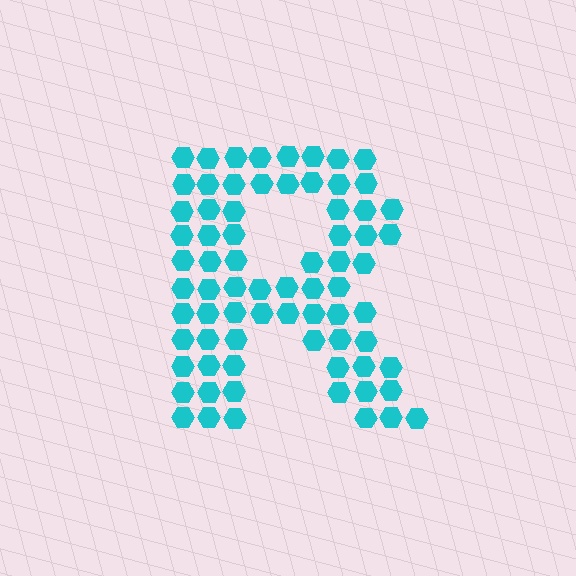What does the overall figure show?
The overall figure shows the letter R.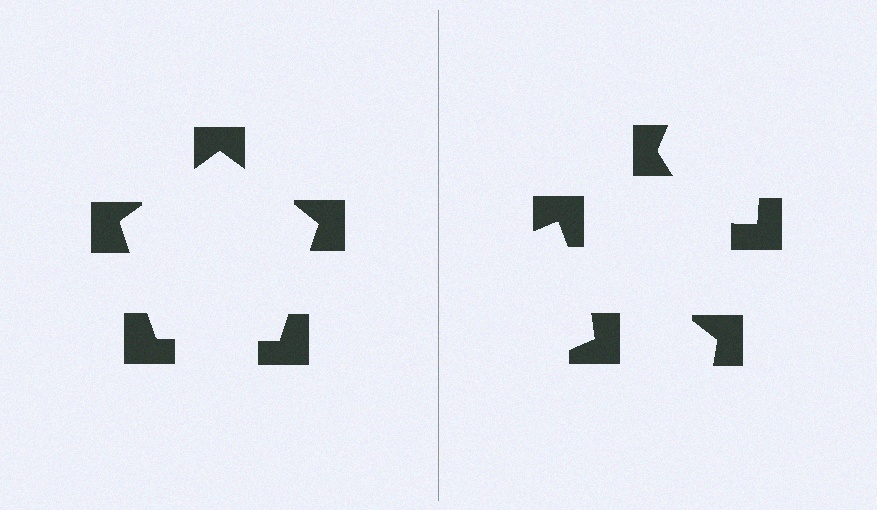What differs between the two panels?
The notched squares are positioned identically on both sides; only the wedge orientations differ. On the left they align to a pentagon; on the right they are misaligned.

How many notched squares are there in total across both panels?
10 — 5 on each side.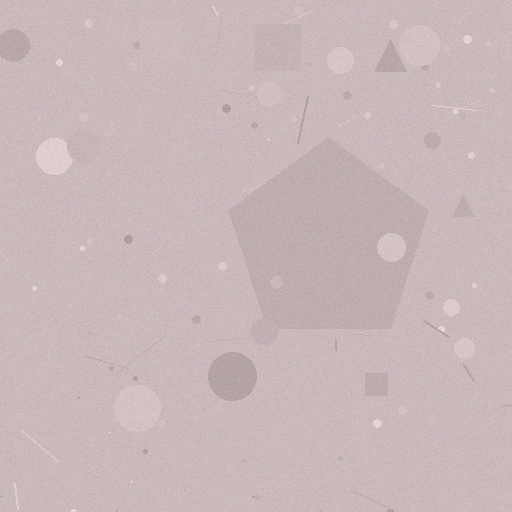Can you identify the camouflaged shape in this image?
The camouflaged shape is a pentagon.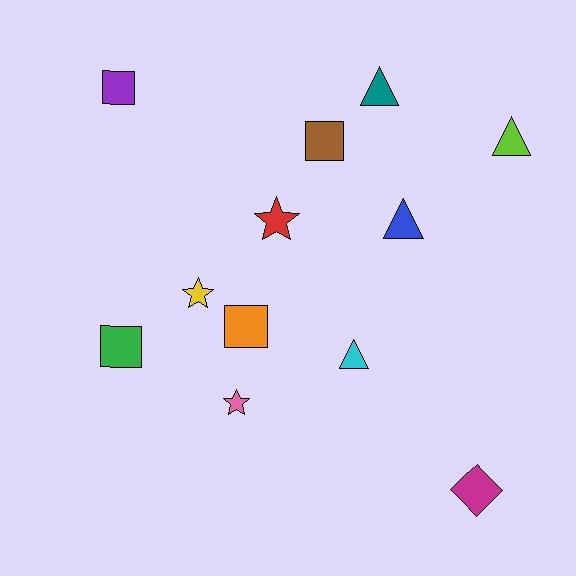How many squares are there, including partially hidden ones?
There are 4 squares.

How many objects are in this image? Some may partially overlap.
There are 12 objects.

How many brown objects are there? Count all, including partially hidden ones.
There is 1 brown object.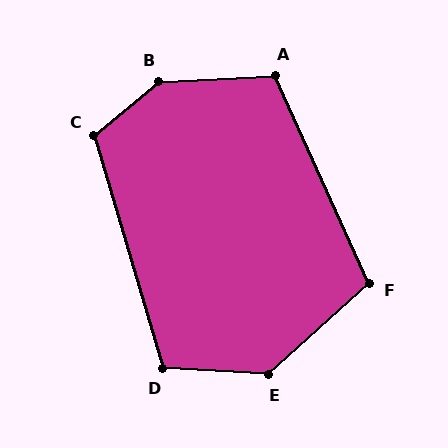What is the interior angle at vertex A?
Approximately 112 degrees (obtuse).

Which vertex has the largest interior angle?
B, at approximately 143 degrees.